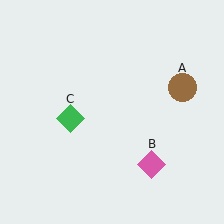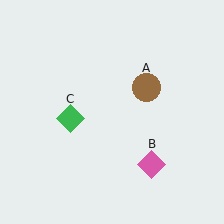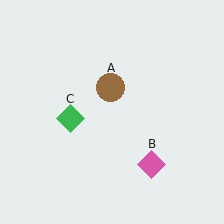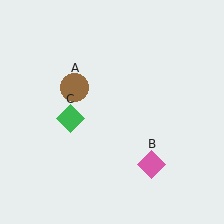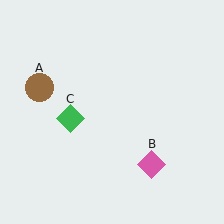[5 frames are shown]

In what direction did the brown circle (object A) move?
The brown circle (object A) moved left.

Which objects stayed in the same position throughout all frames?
Pink diamond (object B) and green diamond (object C) remained stationary.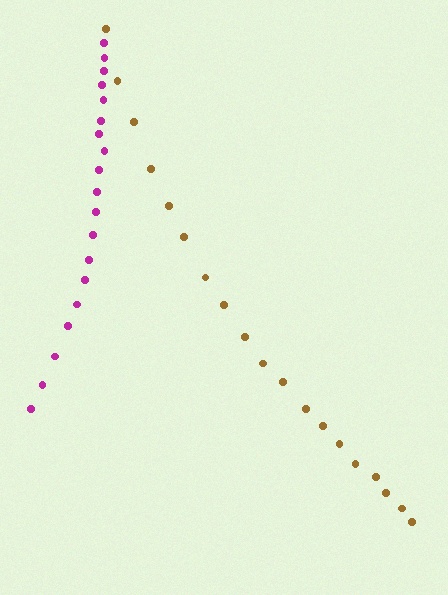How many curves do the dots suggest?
There are 2 distinct paths.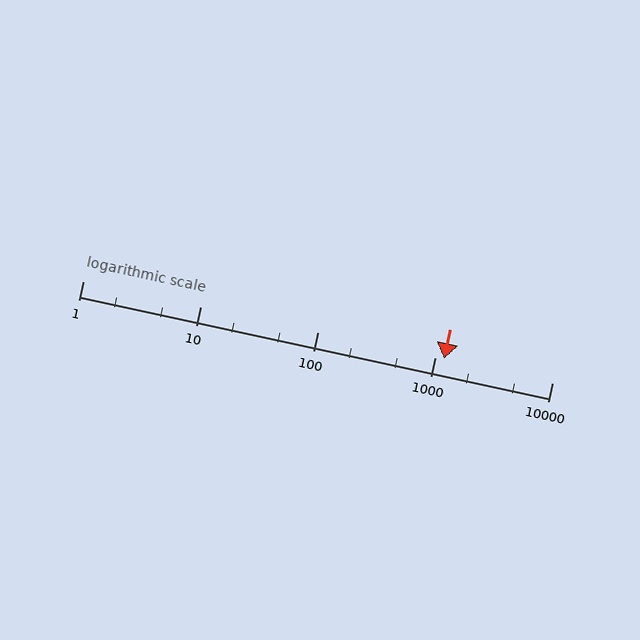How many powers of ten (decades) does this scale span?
The scale spans 4 decades, from 1 to 10000.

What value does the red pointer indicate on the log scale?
The pointer indicates approximately 1200.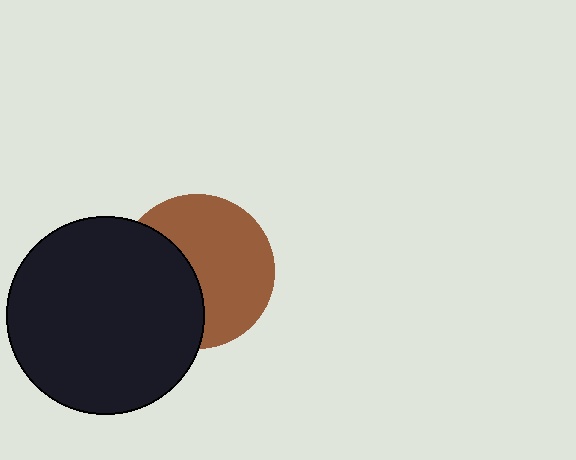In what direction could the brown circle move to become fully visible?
The brown circle could move right. That would shift it out from behind the black circle entirely.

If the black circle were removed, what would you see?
You would see the complete brown circle.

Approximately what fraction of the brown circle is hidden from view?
Roughly 40% of the brown circle is hidden behind the black circle.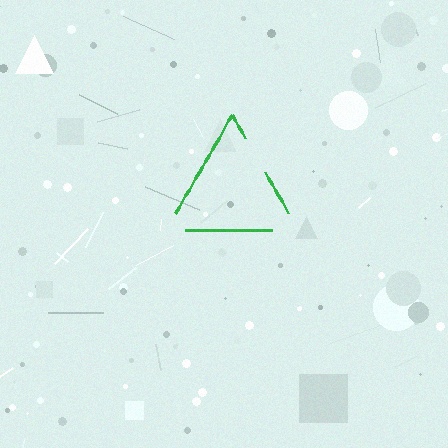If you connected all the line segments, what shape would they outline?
They would outline a triangle.